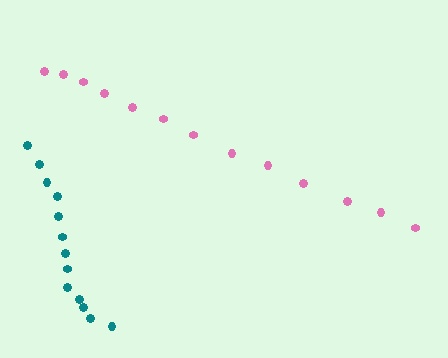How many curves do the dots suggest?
There are 2 distinct paths.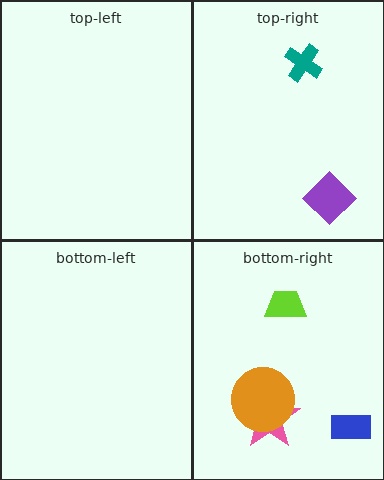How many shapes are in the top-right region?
2.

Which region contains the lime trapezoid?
The bottom-right region.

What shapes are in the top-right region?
The teal cross, the purple diamond.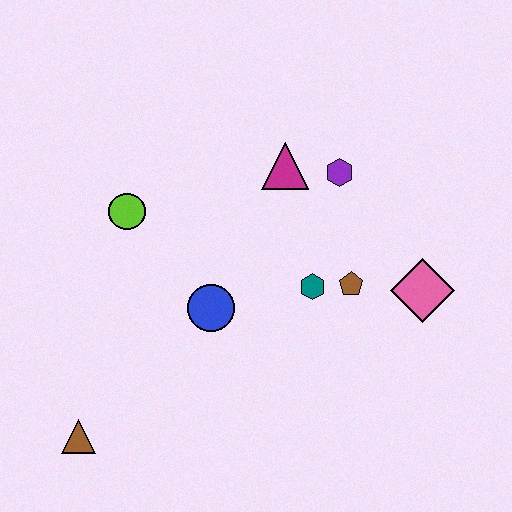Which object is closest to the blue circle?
The teal hexagon is closest to the blue circle.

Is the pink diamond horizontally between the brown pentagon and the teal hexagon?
No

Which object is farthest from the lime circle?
The pink diamond is farthest from the lime circle.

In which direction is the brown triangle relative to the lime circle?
The brown triangle is below the lime circle.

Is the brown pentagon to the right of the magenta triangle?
Yes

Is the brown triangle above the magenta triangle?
No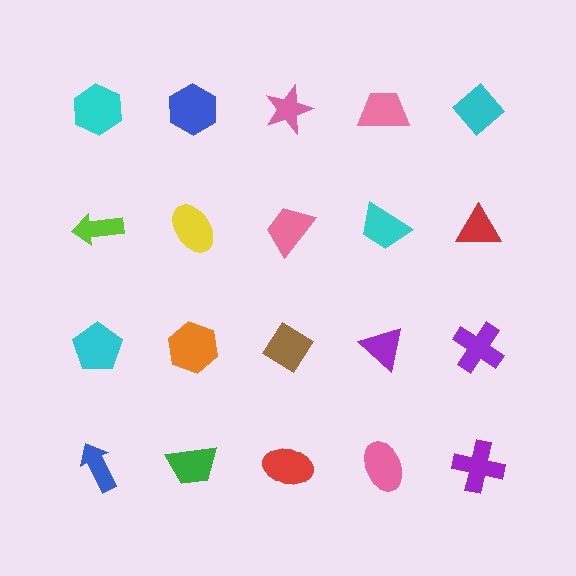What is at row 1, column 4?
A pink trapezoid.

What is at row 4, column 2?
A green trapezoid.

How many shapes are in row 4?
5 shapes.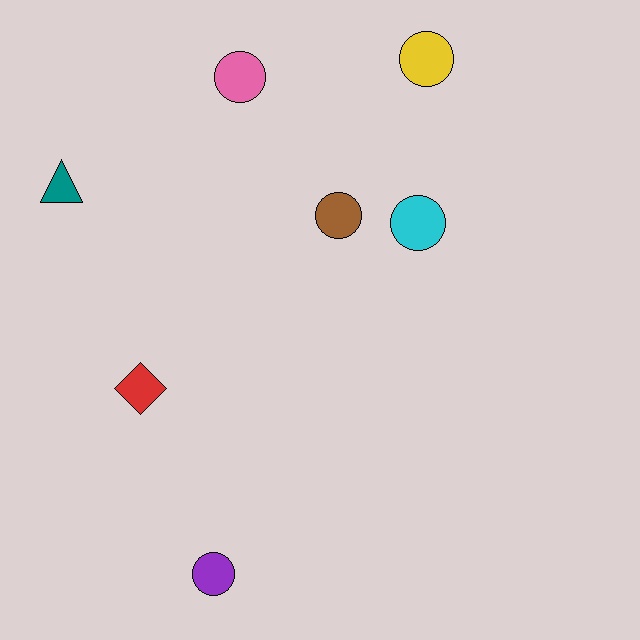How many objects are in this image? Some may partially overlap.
There are 7 objects.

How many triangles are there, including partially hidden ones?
There is 1 triangle.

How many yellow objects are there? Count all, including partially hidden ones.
There is 1 yellow object.